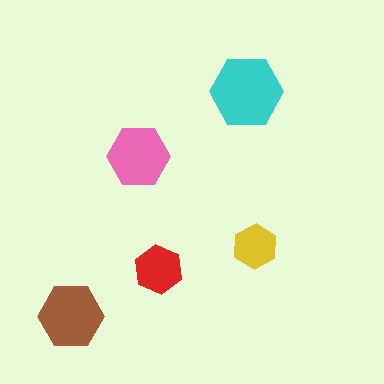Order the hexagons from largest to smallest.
the cyan one, the brown one, the pink one, the red one, the yellow one.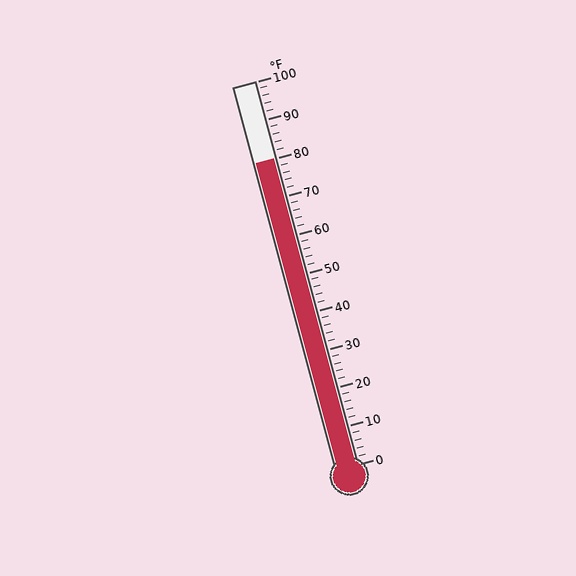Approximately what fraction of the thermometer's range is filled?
The thermometer is filled to approximately 80% of its range.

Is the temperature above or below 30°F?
The temperature is above 30°F.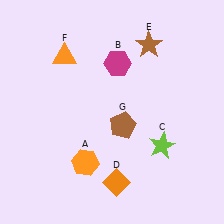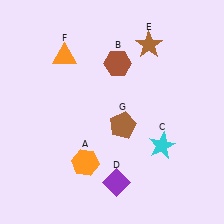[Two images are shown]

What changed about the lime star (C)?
In Image 1, C is lime. In Image 2, it changed to cyan.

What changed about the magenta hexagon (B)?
In Image 1, B is magenta. In Image 2, it changed to brown.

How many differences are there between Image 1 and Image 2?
There are 3 differences between the two images.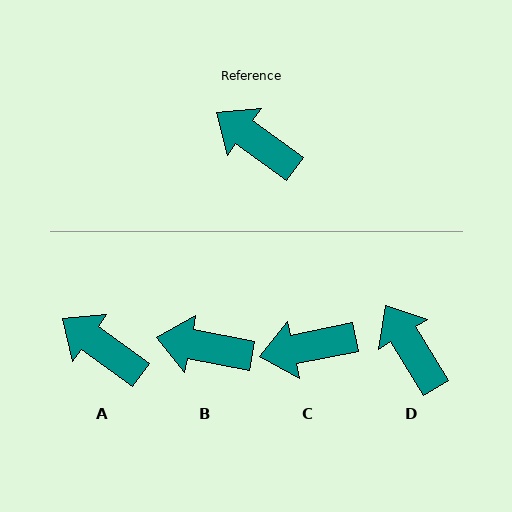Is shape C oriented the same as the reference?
No, it is off by about 47 degrees.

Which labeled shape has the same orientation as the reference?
A.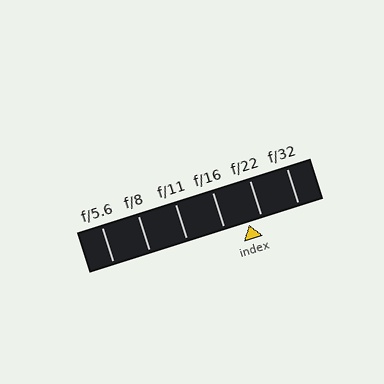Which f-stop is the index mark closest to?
The index mark is closest to f/22.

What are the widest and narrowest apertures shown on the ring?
The widest aperture shown is f/5.6 and the narrowest is f/32.